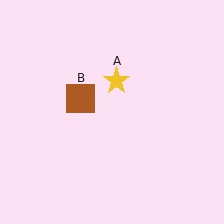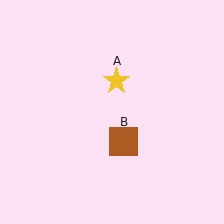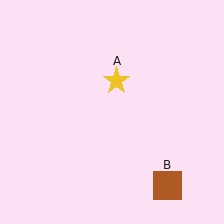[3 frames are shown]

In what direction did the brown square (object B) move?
The brown square (object B) moved down and to the right.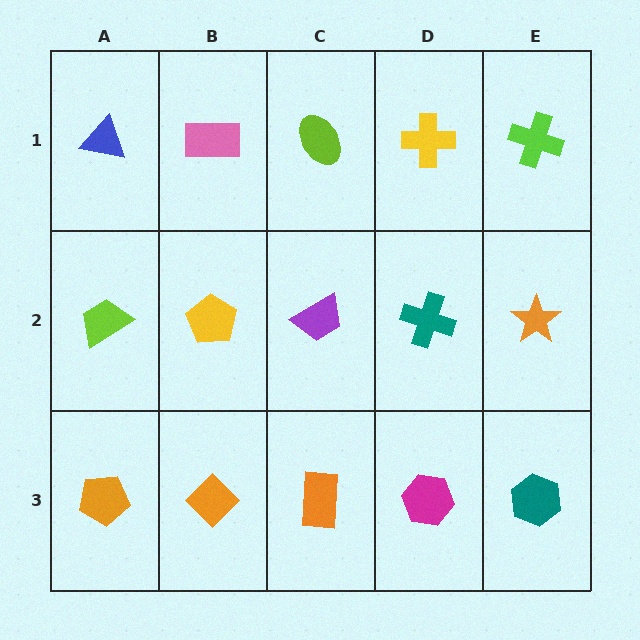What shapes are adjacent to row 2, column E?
A lime cross (row 1, column E), a teal hexagon (row 3, column E), a teal cross (row 2, column D).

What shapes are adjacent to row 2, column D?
A yellow cross (row 1, column D), a magenta hexagon (row 3, column D), a purple trapezoid (row 2, column C), an orange star (row 2, column E).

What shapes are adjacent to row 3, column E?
An orange star (row 2, column E), a magenta hexagon (row 3, column D).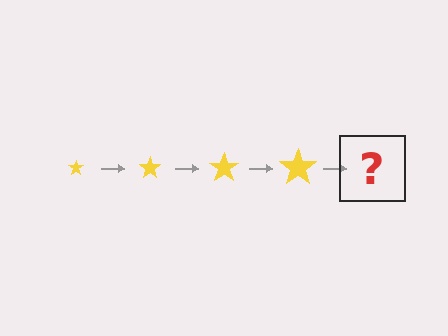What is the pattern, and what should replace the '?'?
The pattern is that the star gets progressively larger each step. The '?' should be a yellow star, larger than the previous one.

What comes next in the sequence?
The next element should be a yellow star, larger than the previous one.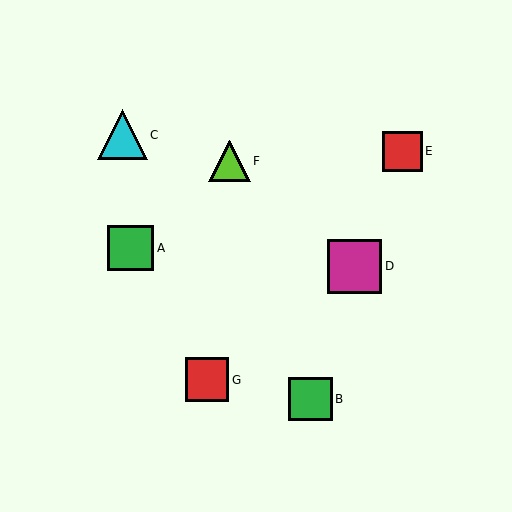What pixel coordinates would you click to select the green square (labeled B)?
Click at (310, 399) to select the green square B.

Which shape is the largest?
The magenta square (labeled D) is the largest.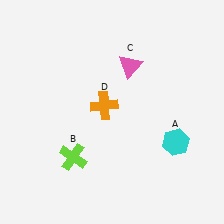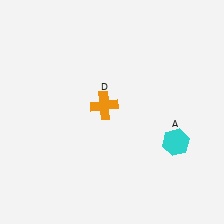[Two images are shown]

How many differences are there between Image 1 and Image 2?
There are 2 differences between the two images.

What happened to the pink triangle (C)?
The pink triangle (C) was removed in Image 2. It was in the top-right area of Image 1.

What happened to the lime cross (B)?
The lime cross (B) was removed in Image 2. It was in the bottom-left area of Image 1.